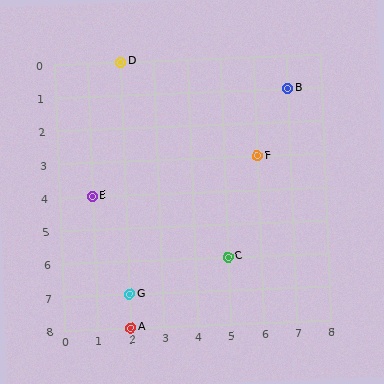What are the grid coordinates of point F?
Point F is at grid coordinates (6, 3).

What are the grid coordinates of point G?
Point G is at grid coordinates (2, 7).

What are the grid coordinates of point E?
Point E is at grid coordinates (1, 4).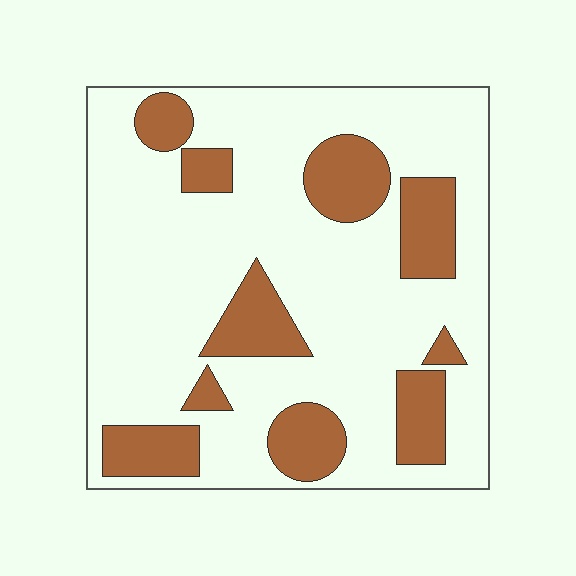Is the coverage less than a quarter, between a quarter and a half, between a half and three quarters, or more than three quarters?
Less than a quarter.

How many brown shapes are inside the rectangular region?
10.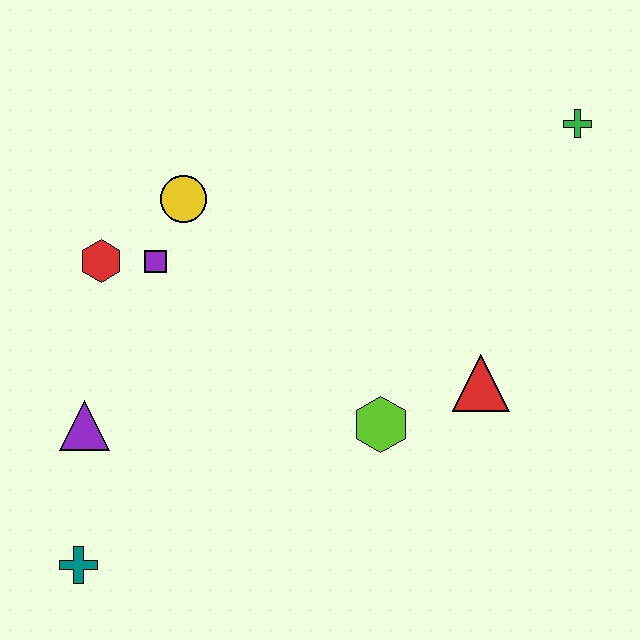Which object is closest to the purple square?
The red hexagon is closest to the purple square.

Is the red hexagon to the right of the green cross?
No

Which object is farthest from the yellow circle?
The green cross is farthest from the yellow circle.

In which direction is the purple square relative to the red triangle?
The purple square is to the left of the red triangle.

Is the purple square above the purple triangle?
Yes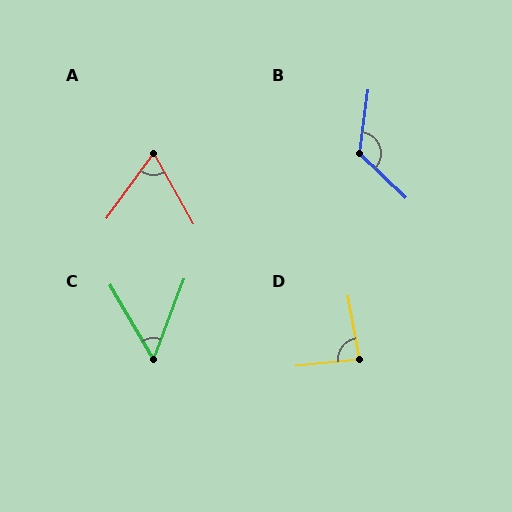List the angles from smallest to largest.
C (51°), A (65°), D (86°), B (126°).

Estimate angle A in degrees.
Approximately 65 degrees.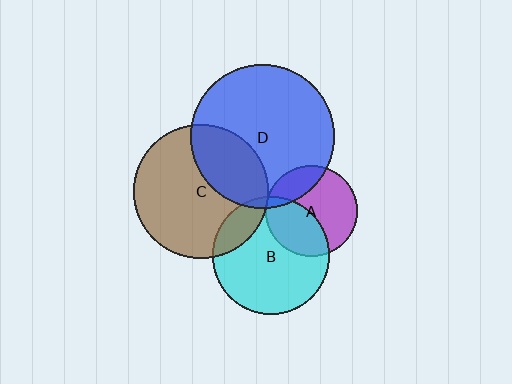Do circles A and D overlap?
Yes.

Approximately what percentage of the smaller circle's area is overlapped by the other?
Approximately 20%.